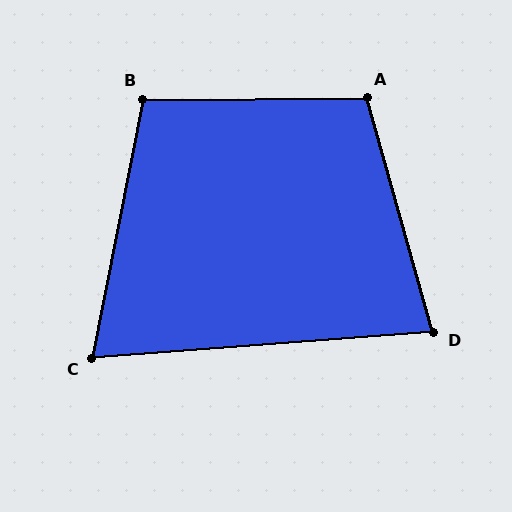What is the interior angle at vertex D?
Approximately 78 degrees (acute).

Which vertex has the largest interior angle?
A, at approximately 105 degrees.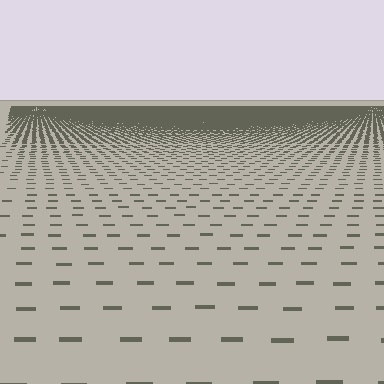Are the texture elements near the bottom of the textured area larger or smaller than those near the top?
Larger. Near the bottom, elements are closer to the viewer and appear at a bigger on-screen size.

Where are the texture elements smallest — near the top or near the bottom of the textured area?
Near the top.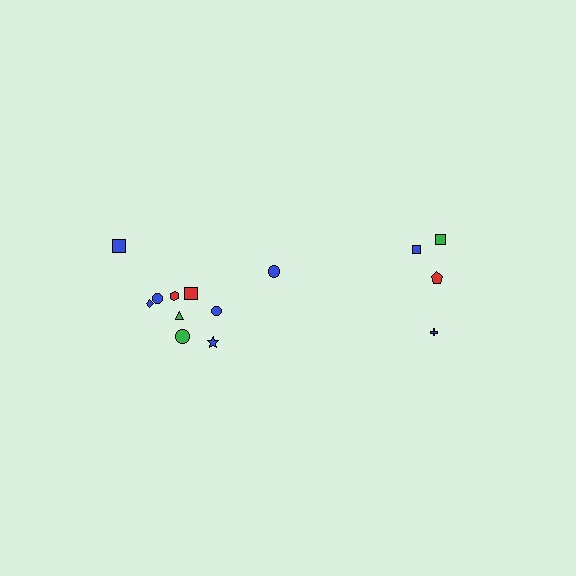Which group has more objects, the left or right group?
The left group.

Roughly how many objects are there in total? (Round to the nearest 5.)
Roughly 15 objects in total.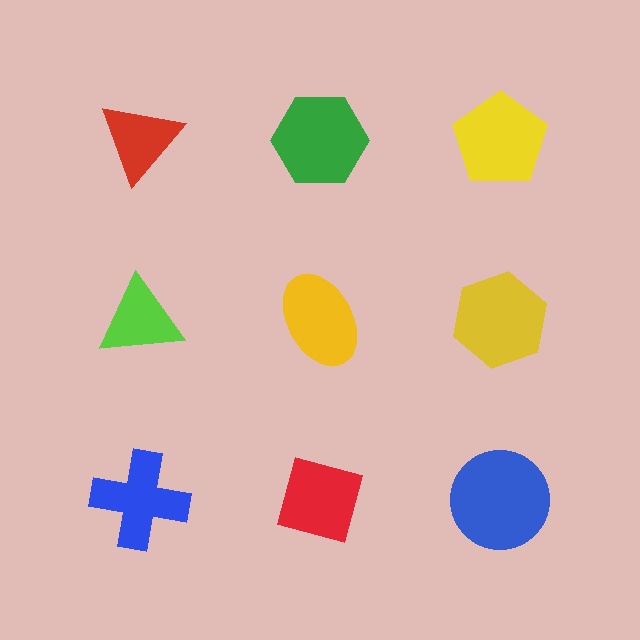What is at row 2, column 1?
A lime triangle.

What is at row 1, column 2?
A green hexagon.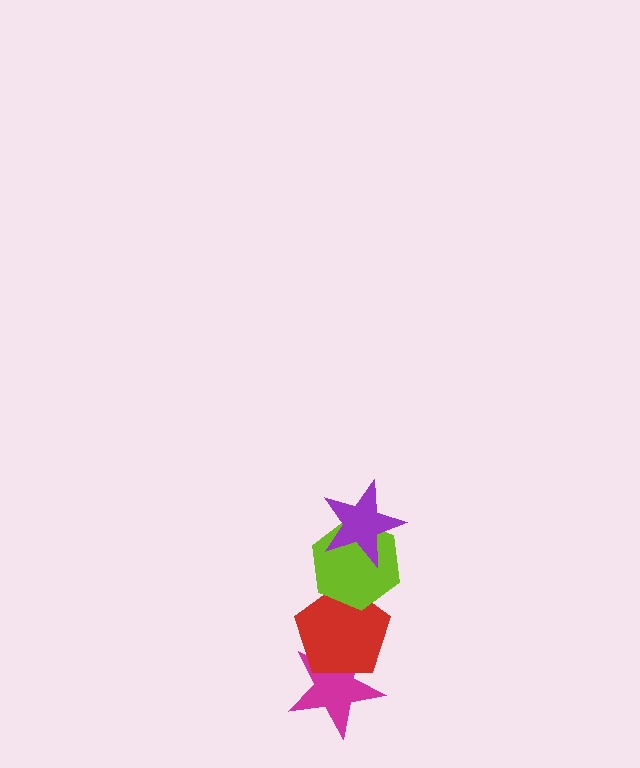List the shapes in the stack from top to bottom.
From top to bottom: the purple star, the lime hexagon, the red pentagon, the magenta star.